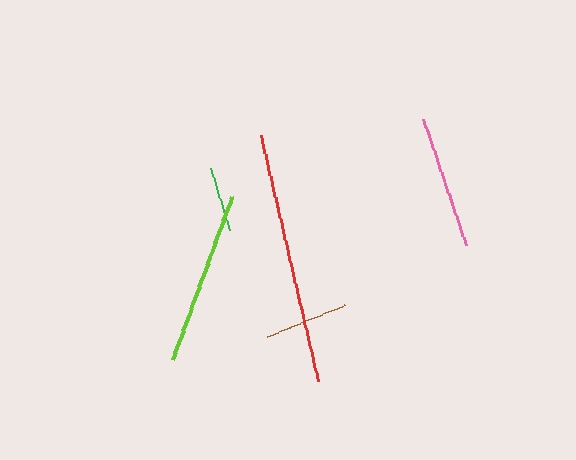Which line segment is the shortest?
The green line is the shortest at approximately 64 pixels.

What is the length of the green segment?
The green segment is approximately 64 pixels long.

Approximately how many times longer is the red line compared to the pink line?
The red line is approximately 1.9 times the length of the pink line.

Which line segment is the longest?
The red line is the longest at approximately 251 pixels.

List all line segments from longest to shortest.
From longest to shortest: red, lime, pink, brown, green.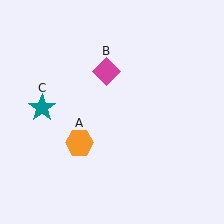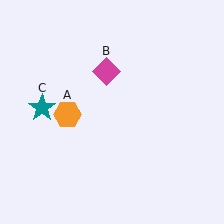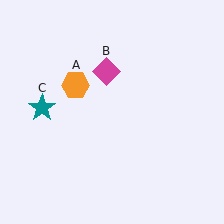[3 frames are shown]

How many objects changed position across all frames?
1 object changed position: orange hexagon (object A).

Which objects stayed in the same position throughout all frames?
Magenta diamond (object B) and teal star (object C) remained stationary.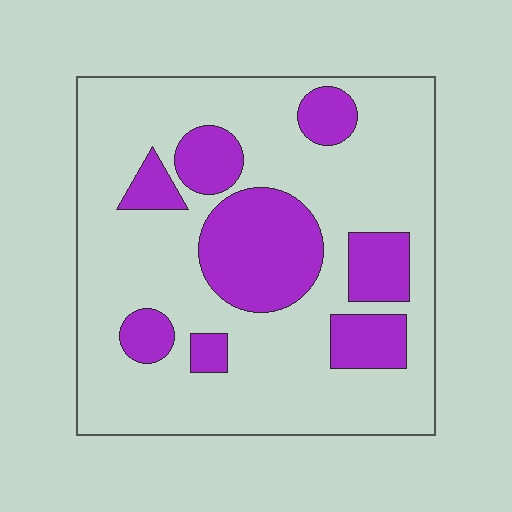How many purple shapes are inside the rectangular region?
8.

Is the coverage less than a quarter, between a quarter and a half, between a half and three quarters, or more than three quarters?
Between a quarter and a half.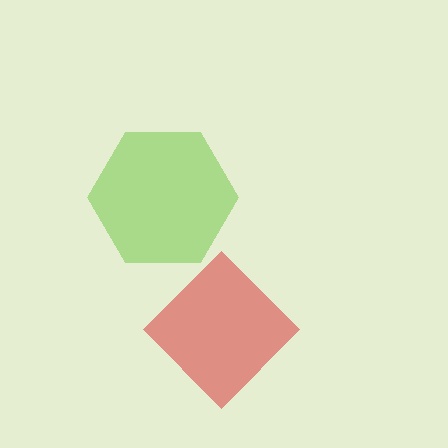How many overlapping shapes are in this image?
There are 2 overlapping shapes in the image.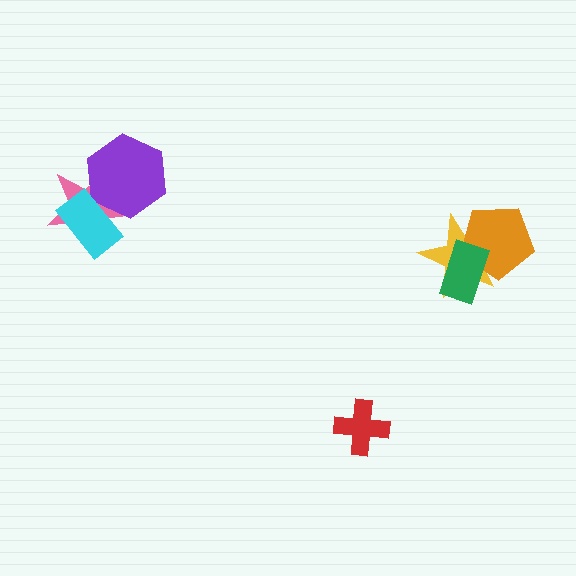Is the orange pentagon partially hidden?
Yes, it is partially covered by another shape.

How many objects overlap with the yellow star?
2 objects overlap with the yellow star.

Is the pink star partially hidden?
Yes, it is partially covered by another shape.